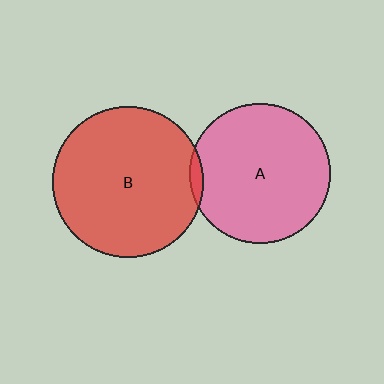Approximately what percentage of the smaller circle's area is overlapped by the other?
Approximately 5%.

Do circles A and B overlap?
Yes.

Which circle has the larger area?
Circle B (red).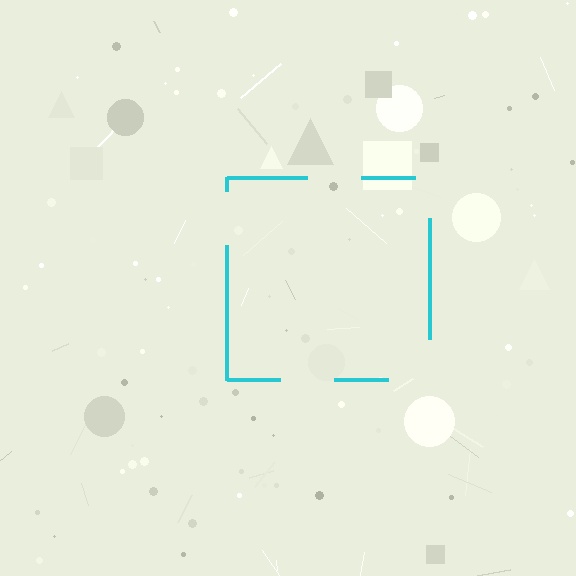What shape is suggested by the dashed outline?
The dashed outline suggests a square.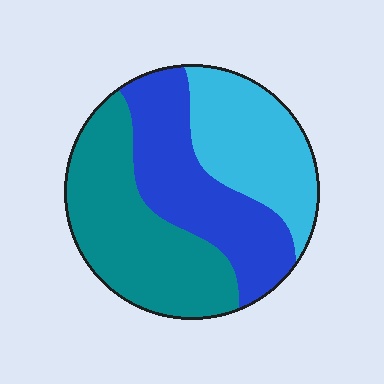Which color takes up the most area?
Teal, at roughly 40%.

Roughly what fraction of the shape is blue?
Blue covers about 35% of the shape.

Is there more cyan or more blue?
Blue.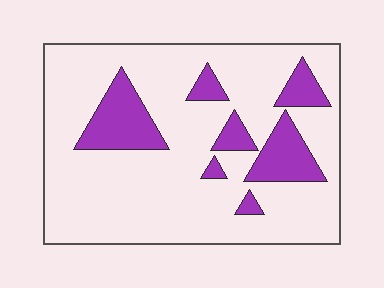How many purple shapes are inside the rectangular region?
7.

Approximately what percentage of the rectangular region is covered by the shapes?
Approximately 20%.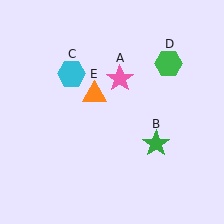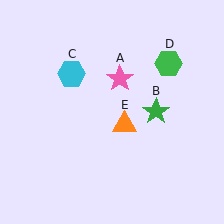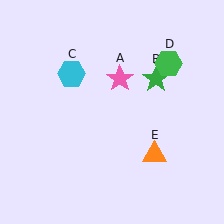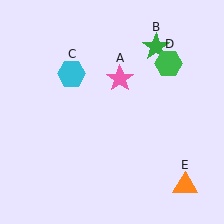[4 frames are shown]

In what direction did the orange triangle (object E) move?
The orange triangle (object E) moved down and to the right.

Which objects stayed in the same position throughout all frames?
Pink star (object A) and cyan hexagon (object C) and green hexagon (object D) remained stationary.